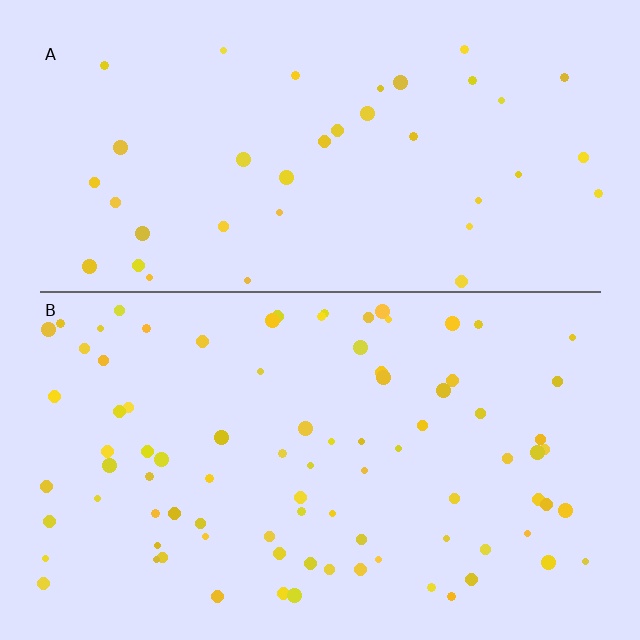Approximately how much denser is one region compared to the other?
Approximately 2.2× — region B over region A.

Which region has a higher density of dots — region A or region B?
B (the bottom).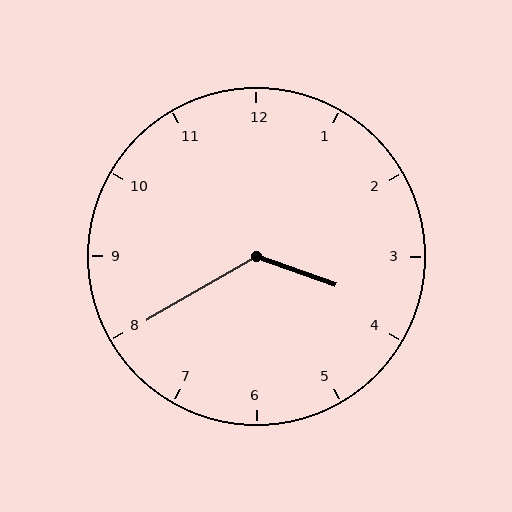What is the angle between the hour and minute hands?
Approximately 130 degrees.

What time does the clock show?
3:40.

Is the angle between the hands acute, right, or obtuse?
It is obtuse.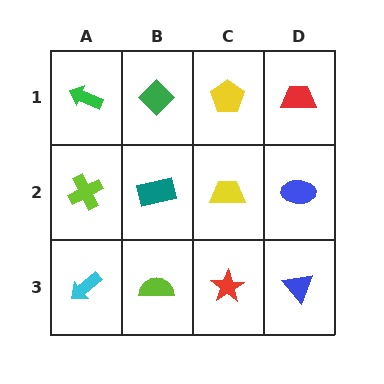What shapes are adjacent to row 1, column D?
A blue ellipse (row 2, column D), a yellow pentagon (row 1, column C).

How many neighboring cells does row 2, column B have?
4.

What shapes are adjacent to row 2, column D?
A red trapezoid (row 1, column D), a blue triangle (row 3, column D), a yellow trapezoid (row 2, column C).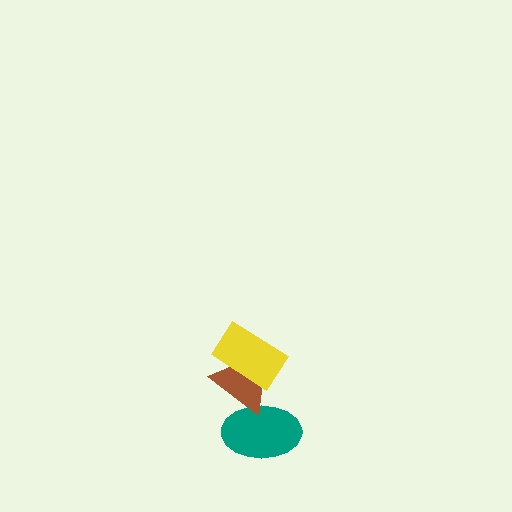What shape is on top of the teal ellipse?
The brown triangle is on top of the teal ellipse.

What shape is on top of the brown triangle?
The yellow rectangle is on top of the brown triangle.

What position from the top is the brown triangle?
The brown triangle is 2nd from the top.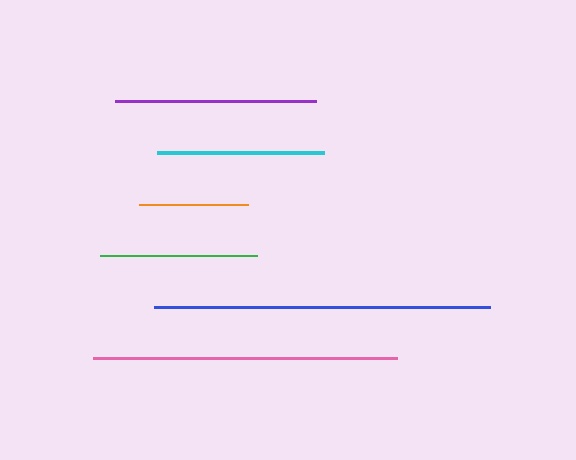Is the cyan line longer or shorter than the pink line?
The pink line is longer than the cyan line.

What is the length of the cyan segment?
The cyan segment is approximately 167 pixels long.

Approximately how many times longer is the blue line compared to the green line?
The blue line is approximately 2.1 times the length of the green line.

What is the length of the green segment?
The green segment is approximately 157 pixels long.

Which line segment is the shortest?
The orange line is the shortest at approximately 109 pixels.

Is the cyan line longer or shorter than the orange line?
The cyan line is longer than the orange line.